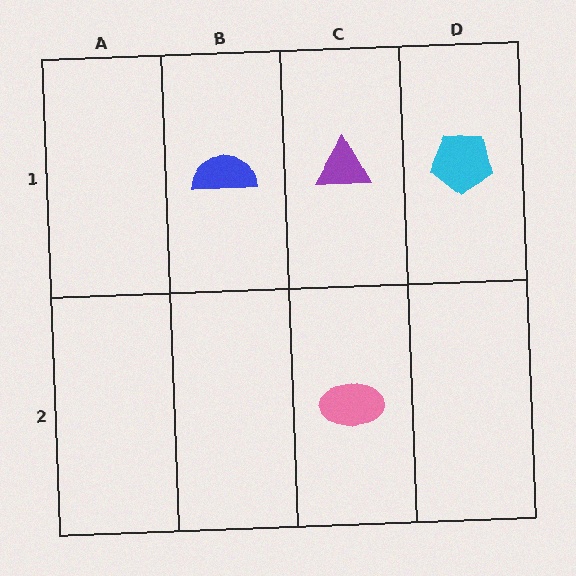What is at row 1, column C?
A purple triangle.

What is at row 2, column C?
A pink ellipse.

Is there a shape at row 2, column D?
No, that cell is empty.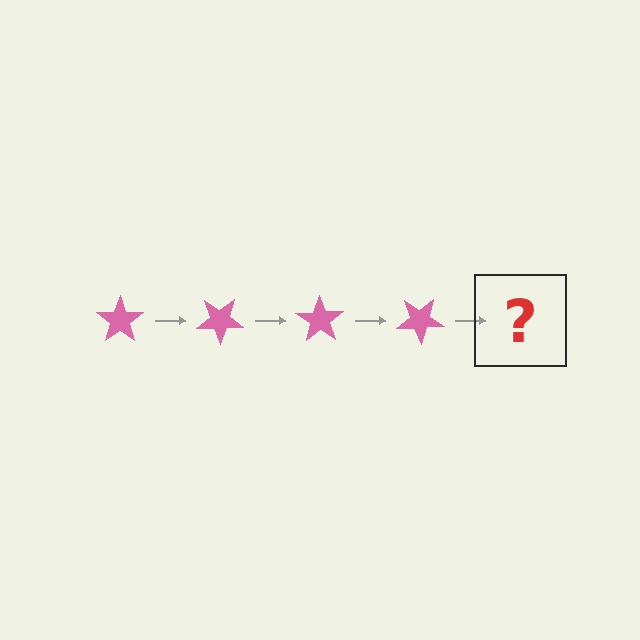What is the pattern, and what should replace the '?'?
The pattern is that the star rotates 35 degrees each step. The '?' should be a pink star rotated 140 degrees.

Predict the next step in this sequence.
The next step is a pink star rotated 140 degrees.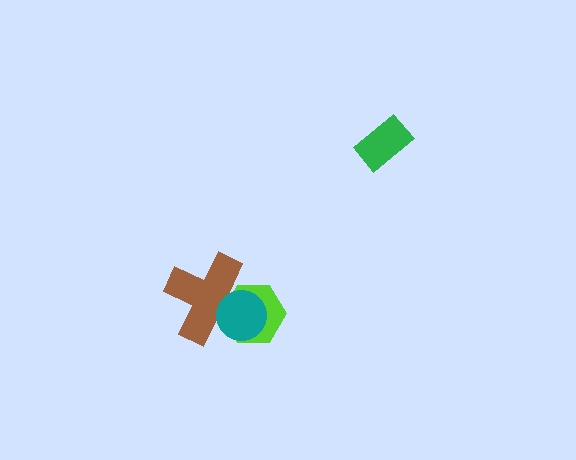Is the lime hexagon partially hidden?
Yes, it is partially covered by another shape.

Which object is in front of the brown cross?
The teal circle is in front of the brown cross.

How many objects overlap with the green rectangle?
0 objects overlap with the green rectangle.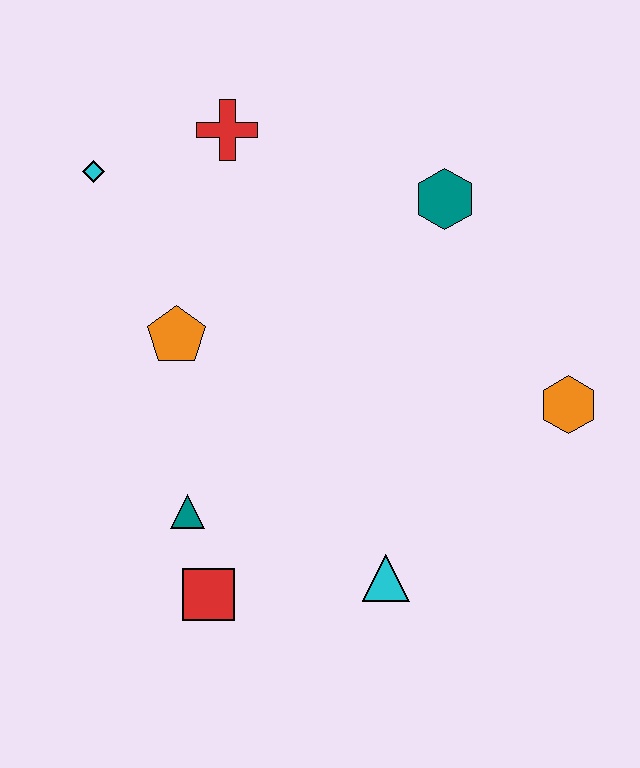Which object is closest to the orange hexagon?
The teal hexagon is closest to the orange hexagon.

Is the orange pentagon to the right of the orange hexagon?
No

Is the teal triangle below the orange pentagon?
Yes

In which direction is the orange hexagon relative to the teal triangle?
The orange hexagon is to the right of the teal triangle.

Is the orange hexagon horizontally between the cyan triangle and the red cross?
No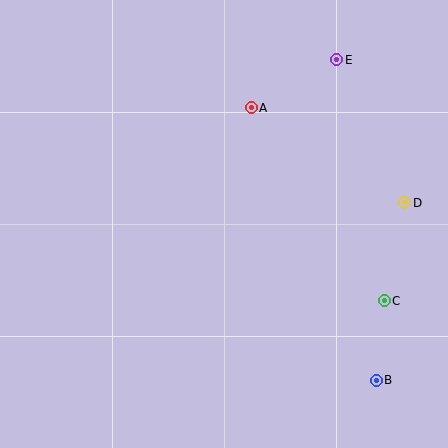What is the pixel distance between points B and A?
The distance between B and A is 300 pixels.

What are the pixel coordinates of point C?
Point C is at (384, 301).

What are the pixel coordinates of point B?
Point B is at (376, 380).